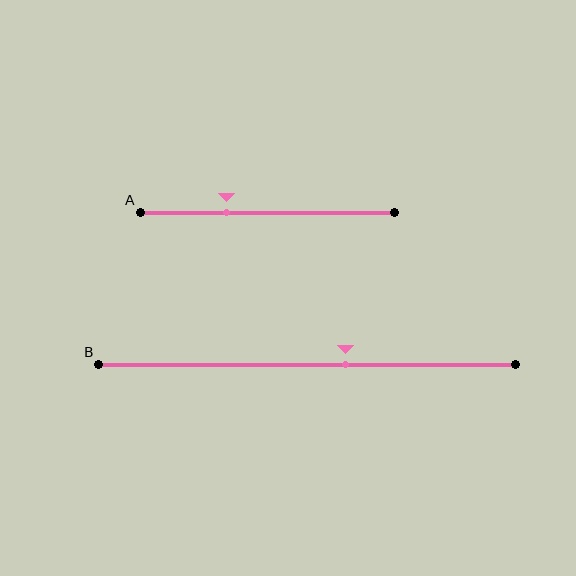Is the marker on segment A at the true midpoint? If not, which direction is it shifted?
No, the marker on segment A is shifted to the left by about 16% of the segment length.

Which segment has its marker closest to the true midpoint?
Segment B has its marker closest to the true midpoint.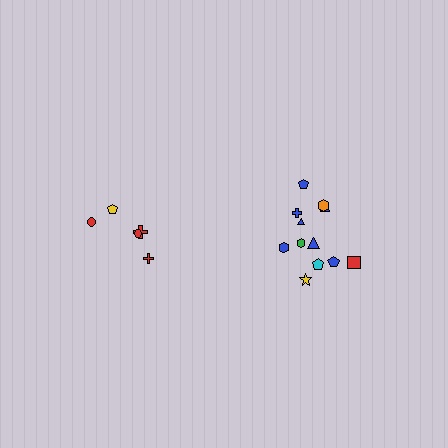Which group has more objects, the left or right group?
The right group.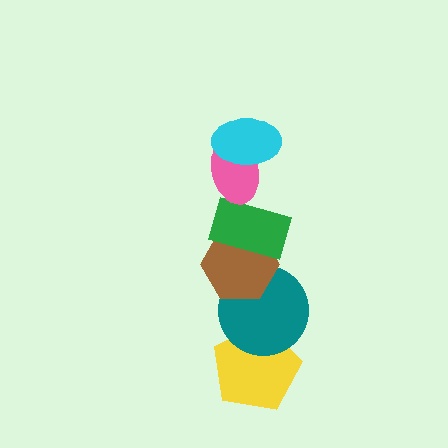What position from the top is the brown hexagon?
The brown hexagon is 4th from the top.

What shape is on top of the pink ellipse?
The cyan ellipse is on top of the pink ellipse.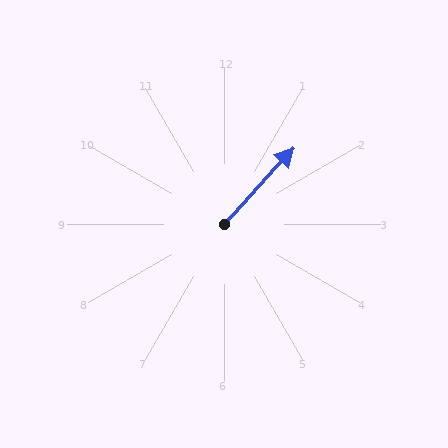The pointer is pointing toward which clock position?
Roughly 1 o'clock.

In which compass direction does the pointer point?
Northeast.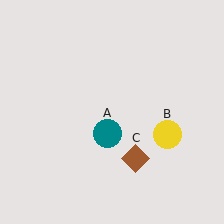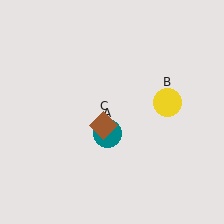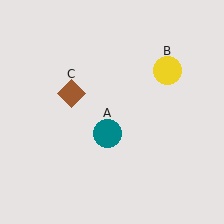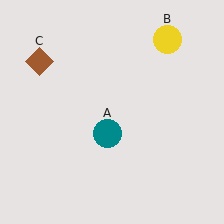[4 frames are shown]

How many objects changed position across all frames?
2 objects changed position: yellow circle (object B), brown diamond (object C).